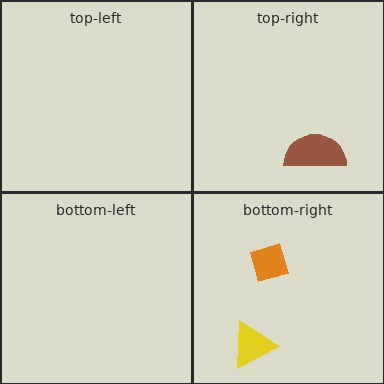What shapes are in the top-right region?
The brown semicircle.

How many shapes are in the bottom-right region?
2.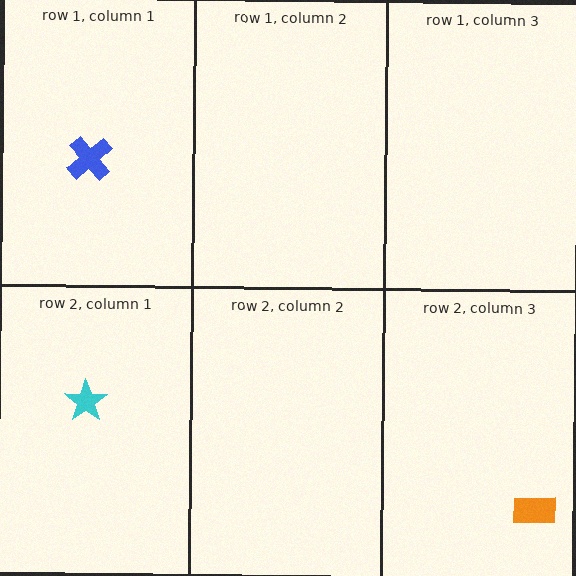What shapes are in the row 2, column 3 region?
The orange rectangle.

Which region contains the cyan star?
The row 2, column 1 region.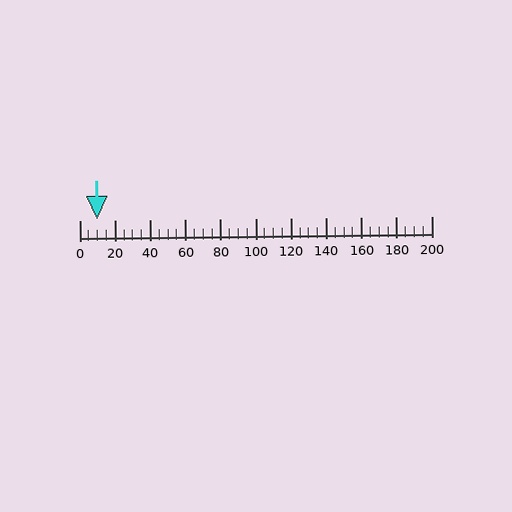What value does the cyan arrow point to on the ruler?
The cyan arrow points to approximately 10.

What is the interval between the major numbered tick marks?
The major tick marks are spaced 20 units apart.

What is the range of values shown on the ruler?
The ruler shows values from 0 to 200.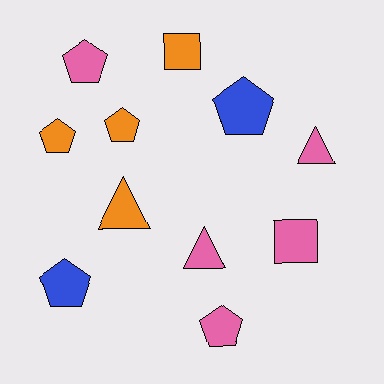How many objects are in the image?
There are 11 objects.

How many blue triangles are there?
There are no blue triangles.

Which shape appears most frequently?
Pentagon, with 6 objects.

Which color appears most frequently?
Pink, with 5 objects.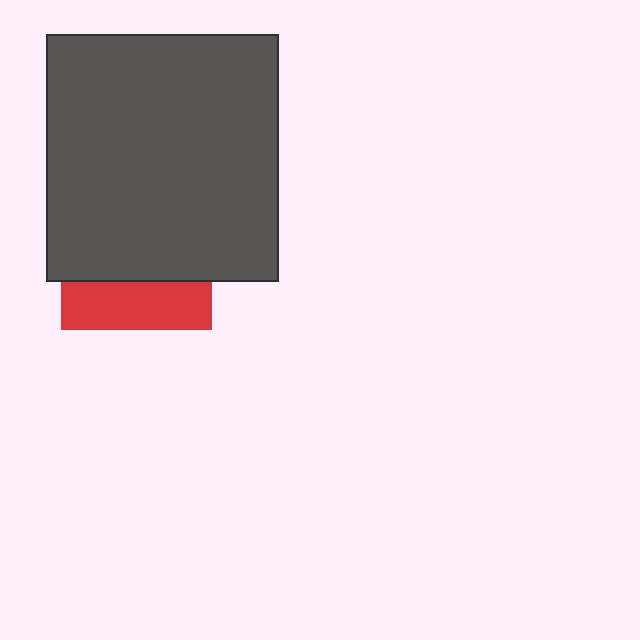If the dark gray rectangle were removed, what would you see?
You would see the complete red square.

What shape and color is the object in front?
The object in front is a dark gray rectangle.